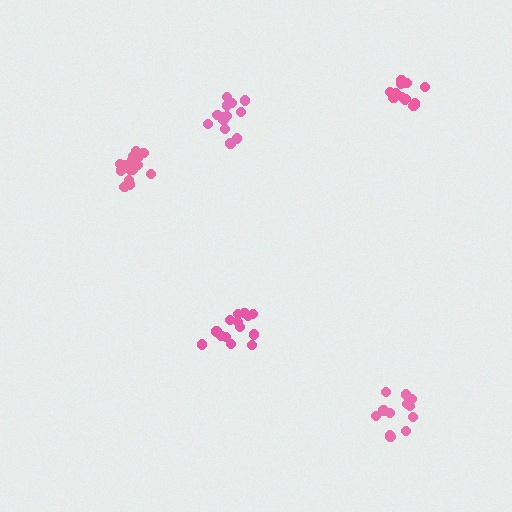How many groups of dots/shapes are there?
There are 5 groups.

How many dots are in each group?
Group 1: 14 dots, Group 2: 13 dots, Group 3: 15 dots, Group 4: 12 dots, Group 5: 17 dots (71 total).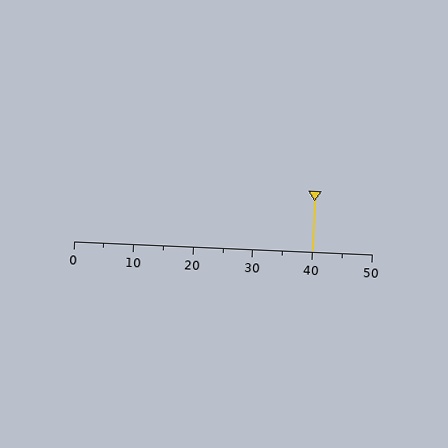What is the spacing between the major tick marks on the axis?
The major ticks are spaced 10 apart.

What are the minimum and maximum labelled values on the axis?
The axis runs from 0 to 50.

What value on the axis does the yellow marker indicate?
The marker indicates approximately 40.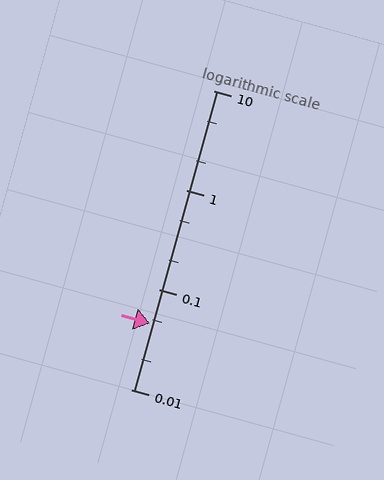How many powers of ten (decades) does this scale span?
The scale spans 3 decades, from 0.01 to 10.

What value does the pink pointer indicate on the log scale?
The pointer indicates approximately 0.046.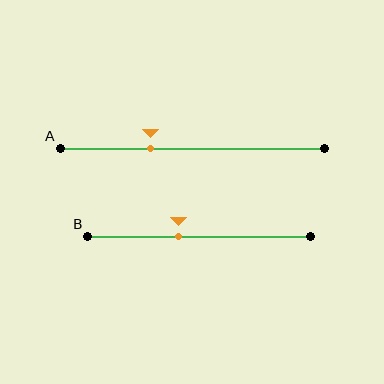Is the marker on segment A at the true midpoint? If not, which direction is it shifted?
No, the marker on segment A is shifted to the left by about 16% of the segment length.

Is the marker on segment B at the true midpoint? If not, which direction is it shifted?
No, the marker on segment B is shifted to the left by about 9% of the segment length.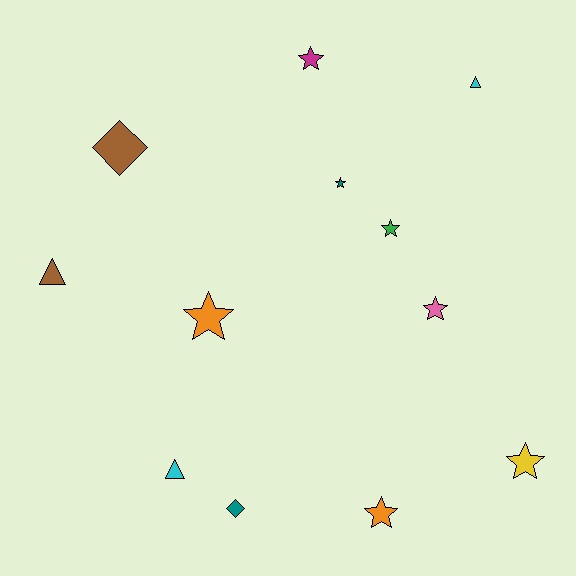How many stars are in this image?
There are 7 stars.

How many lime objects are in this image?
There are no lime objects.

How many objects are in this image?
There are 12 objects.